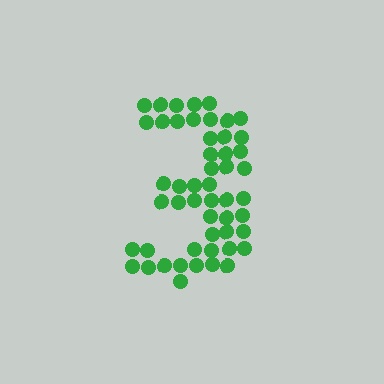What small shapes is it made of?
It is made of small circles.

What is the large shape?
The large shape is the digit 3.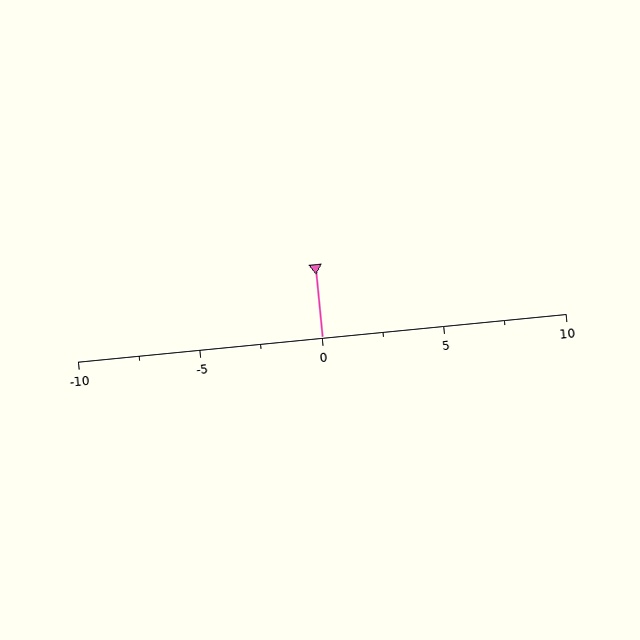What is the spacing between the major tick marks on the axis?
The major ticks are spaced 5 apart.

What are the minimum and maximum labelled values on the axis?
The axis runs from -10 to 10.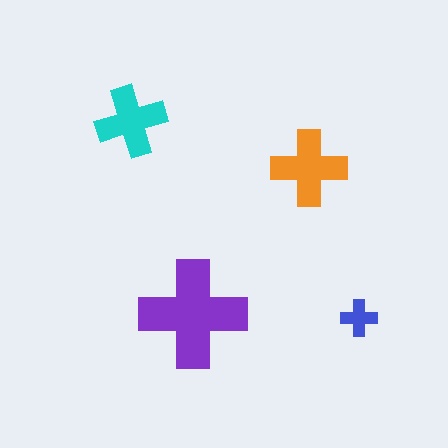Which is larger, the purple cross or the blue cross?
The purple one.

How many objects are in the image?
There are 4 objects in the image.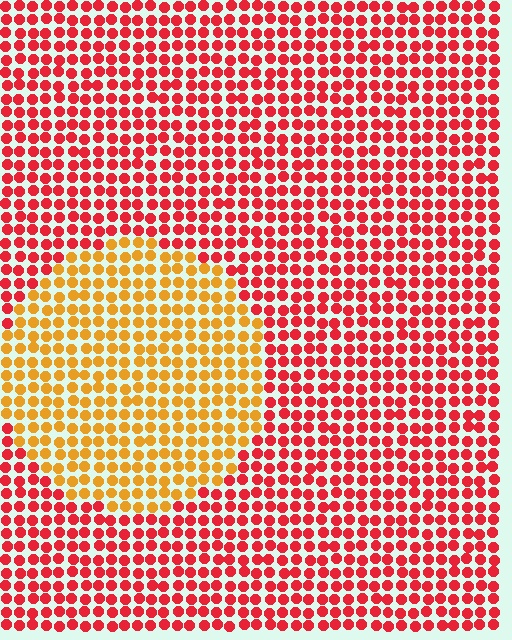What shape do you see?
I see a circle.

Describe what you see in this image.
The image is filled with small red elements in a uniform arrangement. A circle-shaped region is visible where the elements are tinted to a slightly different hue, forming a subtle color boundary.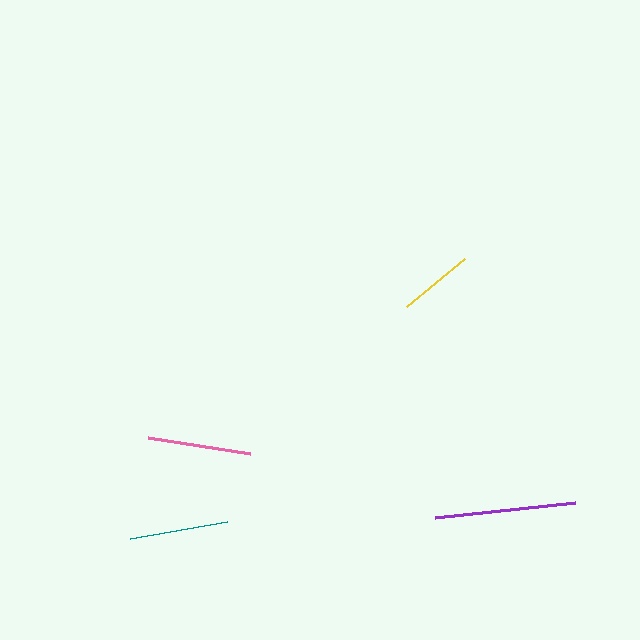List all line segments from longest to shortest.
From longest to shortest: purple, pink, teal, yellow.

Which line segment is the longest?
The purple line is the longest at approximately 140 pixels.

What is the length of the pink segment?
The pink segment is approximately 104 pixels long.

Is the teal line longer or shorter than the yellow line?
The teal line is longer than the yellow line.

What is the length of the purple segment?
The purple segment is approximately 140 pixels long.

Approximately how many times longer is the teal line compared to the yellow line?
The teal line is approximately 1.3 times the length of the yellow line.